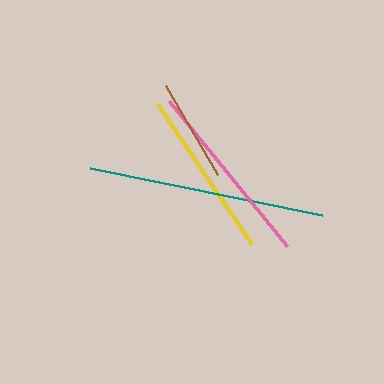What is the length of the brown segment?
The brown segment is approximately 103 pixels long.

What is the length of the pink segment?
The pink segment is approximately 188 pixels long.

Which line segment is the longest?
The teal line is the longest at approximately 237 pixels.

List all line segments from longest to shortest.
From longest to shortest: teal, pink, yellow, brown.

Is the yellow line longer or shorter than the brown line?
The yellow line is longer than the brown line.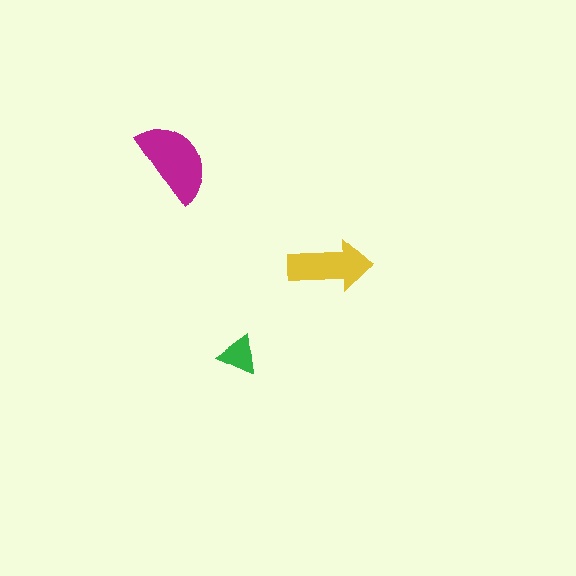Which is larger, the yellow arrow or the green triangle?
The yellow arrow.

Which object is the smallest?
The green triangle.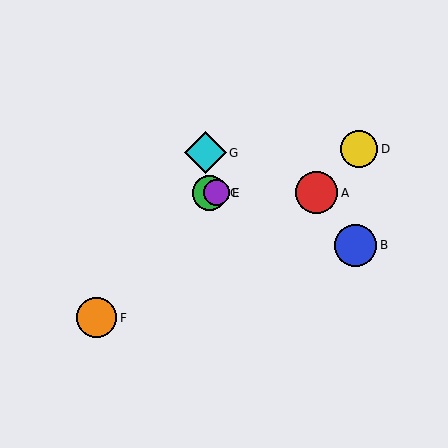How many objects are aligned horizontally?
3 objects (A, C, E) are aligned horizontally.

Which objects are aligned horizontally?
Objects A, C, E are aligned horizontally.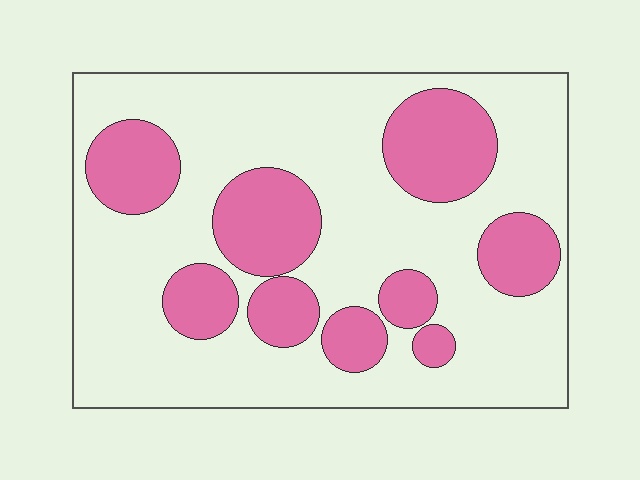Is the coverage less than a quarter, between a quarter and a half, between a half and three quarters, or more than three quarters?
Between a quarter and a half.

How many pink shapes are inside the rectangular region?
9.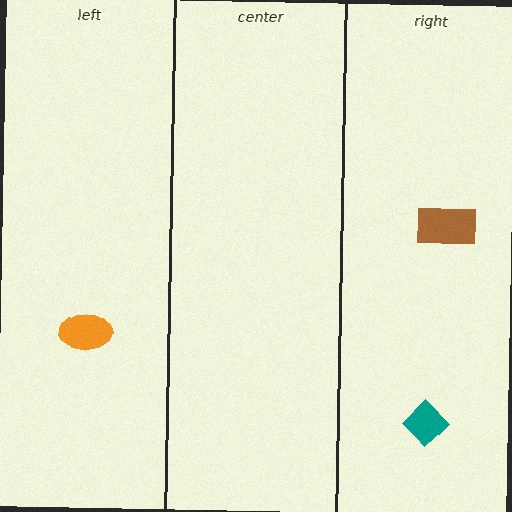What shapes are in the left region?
The orange ellipse.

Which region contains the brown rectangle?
The right region.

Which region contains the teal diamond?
The right region.